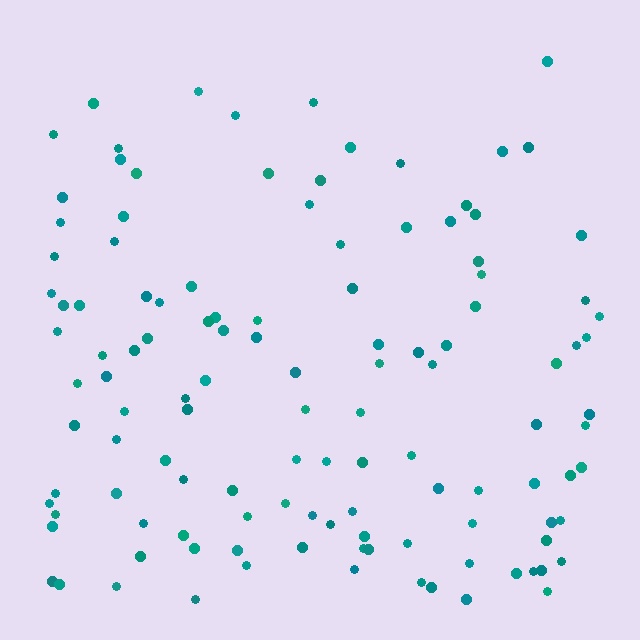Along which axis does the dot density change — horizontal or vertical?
Vertical.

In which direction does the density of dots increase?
From top to bottom, with the bottom side densest.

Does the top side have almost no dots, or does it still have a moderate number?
Still a moderate number, just noticeably fewer than the bottom.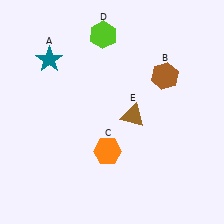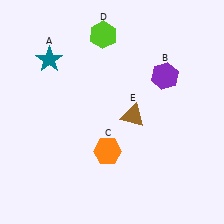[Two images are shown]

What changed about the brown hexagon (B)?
In Image 1, B is brown. In Image 2, it changed to purple.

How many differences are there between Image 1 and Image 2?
There is 1 difference between the two images.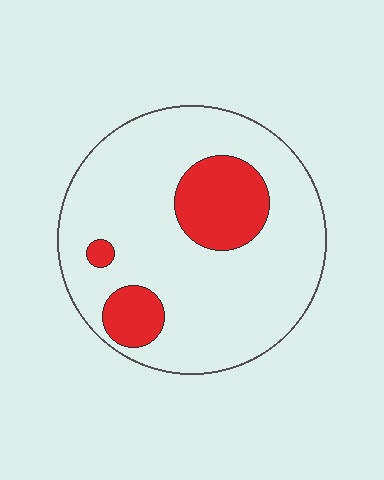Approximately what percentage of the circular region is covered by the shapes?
Approximately 20%.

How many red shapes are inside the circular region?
3.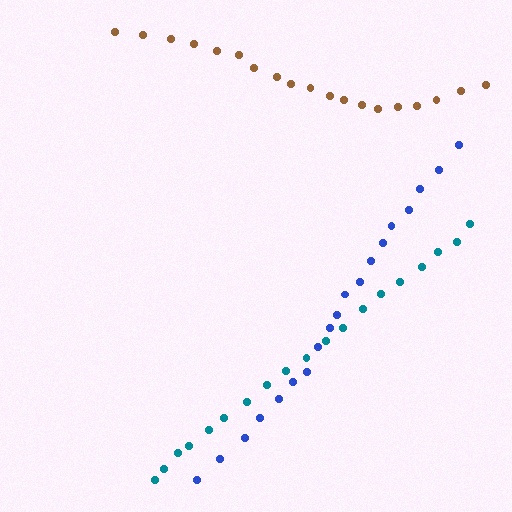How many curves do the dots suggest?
There are 3 distinct paths.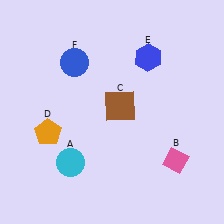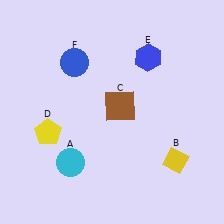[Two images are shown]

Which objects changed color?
B changed from pink to yellow. D changed from orange to yellow.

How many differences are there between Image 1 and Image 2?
There are 2 differences between the two images.